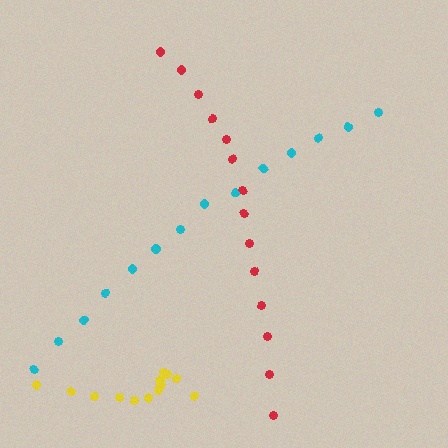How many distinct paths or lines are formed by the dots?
There are 3 distinct paths.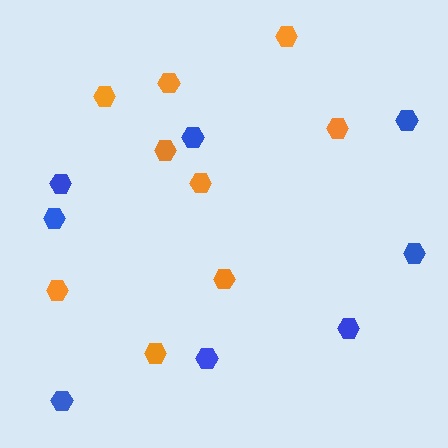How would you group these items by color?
There are 2 groups: one group of blue hexagons (8) and one group of orange hexagons (9).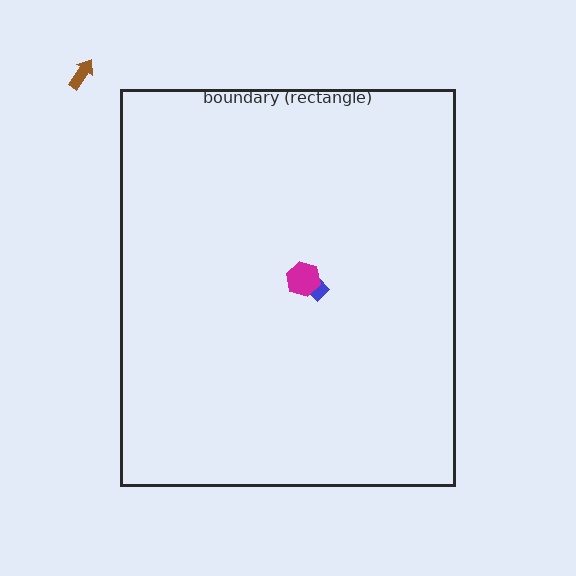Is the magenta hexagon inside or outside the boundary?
Inside.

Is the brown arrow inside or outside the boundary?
Outside.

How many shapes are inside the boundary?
2 inside, 1 outside.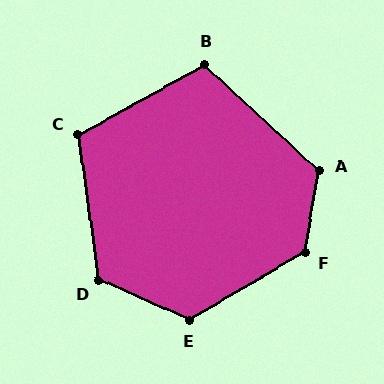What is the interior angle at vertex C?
Approximately 111 degrees (obtuse).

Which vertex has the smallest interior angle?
B, at approximately 108 degrees.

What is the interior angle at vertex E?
Approximately 126 degrees (obtuse).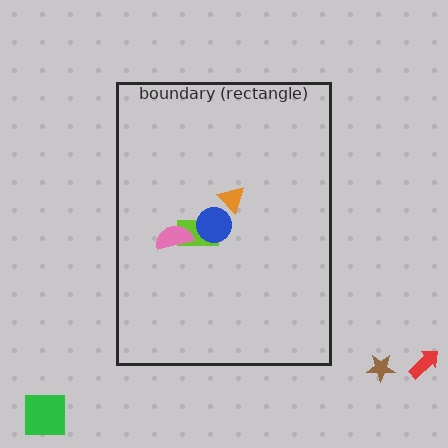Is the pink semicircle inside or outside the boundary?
Inside.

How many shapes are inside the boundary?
4 inside, 3 outside.